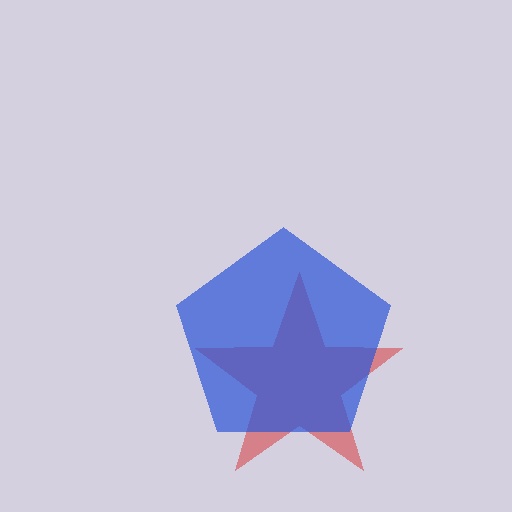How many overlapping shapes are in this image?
There are 2 overlapping shapes in the image.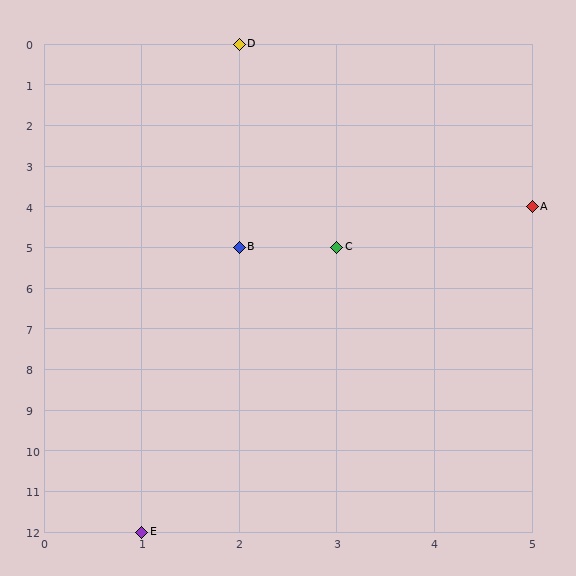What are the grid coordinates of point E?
Point E is at grid coordinates (1, 12).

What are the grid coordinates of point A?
Point A is at grid coordinates (5, 4).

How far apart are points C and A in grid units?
Points C and A are 2 columns and 1 row apart (about 2.2 grid units diagonally).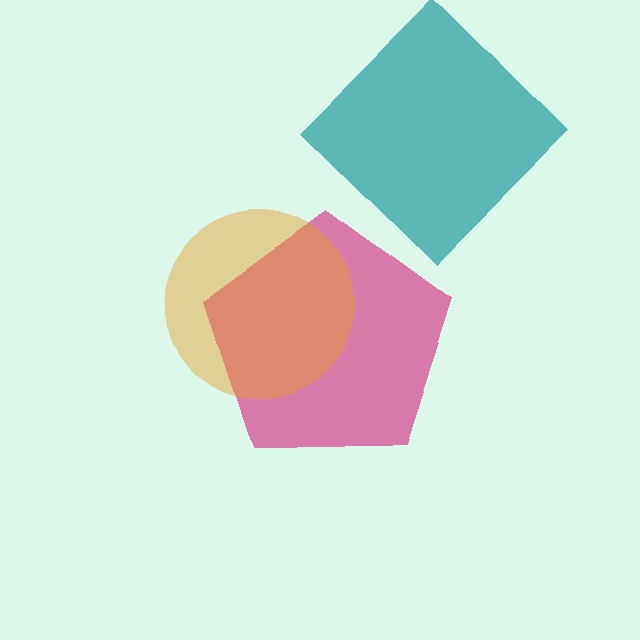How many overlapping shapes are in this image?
There are 3 overlapping shapes in the image.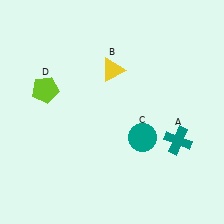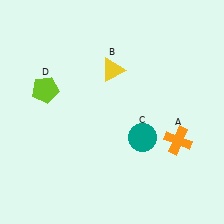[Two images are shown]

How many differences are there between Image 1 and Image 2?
There is 1 difference between the two images.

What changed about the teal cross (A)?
In Image 1, A is teal. In Image 2, it changed to orange.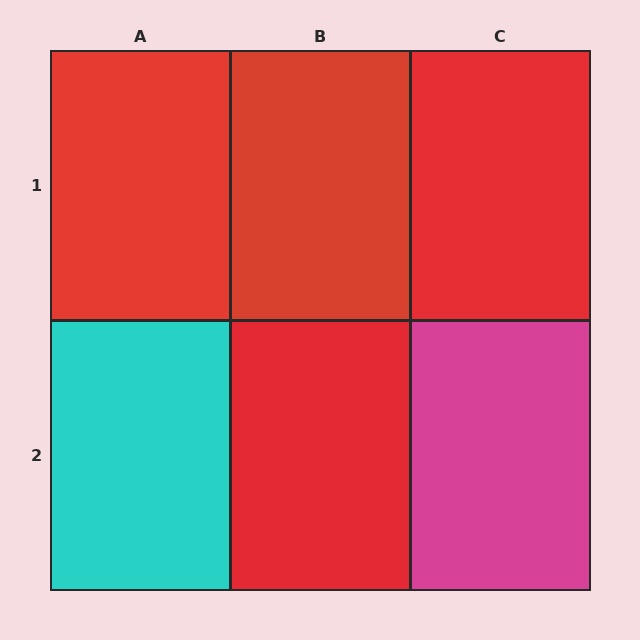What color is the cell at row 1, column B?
Red.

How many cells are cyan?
1 cell is cyan.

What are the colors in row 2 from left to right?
Cyan, red, magenta.